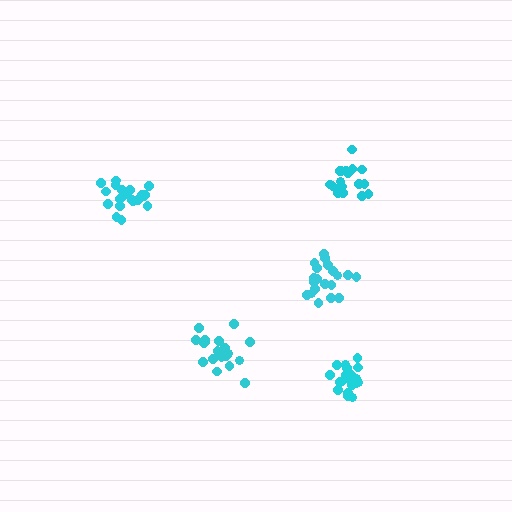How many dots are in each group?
Group 1: 20 dots, Group 2: 18 dots, Group 3: 20 dots, Group 4: 21 dots, Group 5: 20 dots (99 total).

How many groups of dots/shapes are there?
There are 5 groups.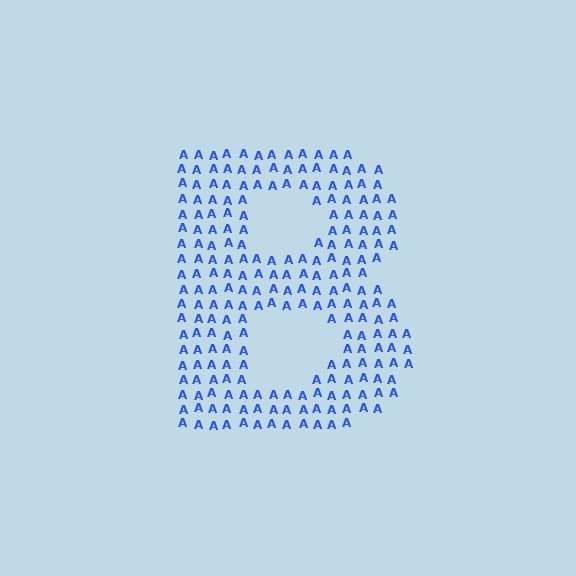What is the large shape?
The large shape is the letter B.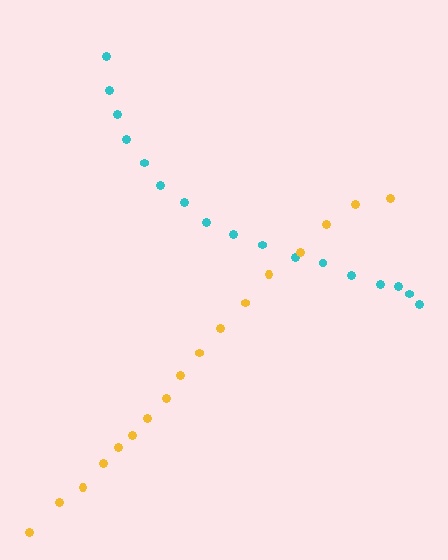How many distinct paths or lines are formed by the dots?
There are 2 distinct paths.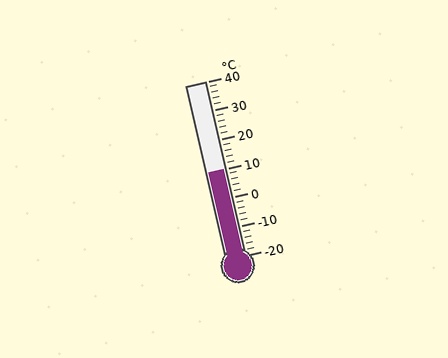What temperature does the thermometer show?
The thermometer shows approximately 10°C.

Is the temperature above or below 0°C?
The temperature is above 0°C.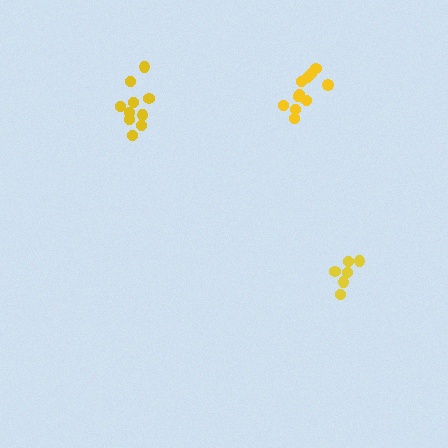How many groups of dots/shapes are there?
There are 3 groups.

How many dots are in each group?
Group 1: 11 dots, Group 2: 6 dots, Group 3: 10 dots (27 total).